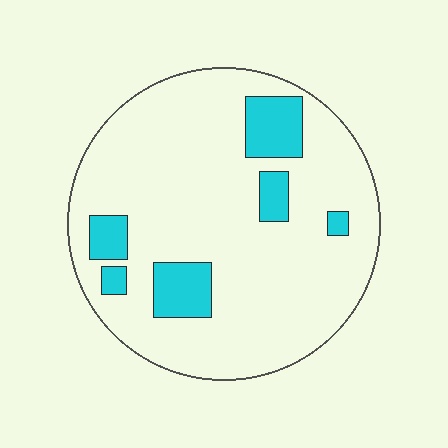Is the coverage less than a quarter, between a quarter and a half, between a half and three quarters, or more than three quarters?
Less than a quarter.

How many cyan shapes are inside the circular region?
6.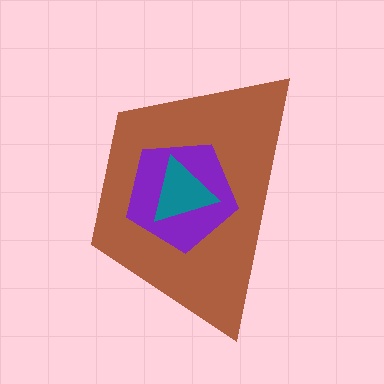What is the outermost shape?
The brown trapezoid.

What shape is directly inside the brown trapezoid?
The purple pentagon.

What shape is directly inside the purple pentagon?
The teal triangle.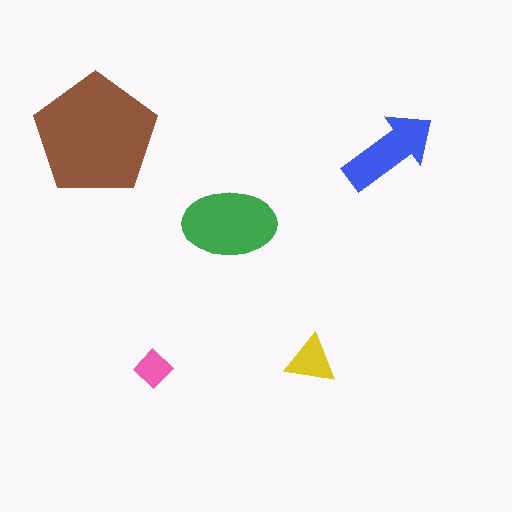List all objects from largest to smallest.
The brown pentagon, the green ellipse, the blue arrow, the yellow triangle, the pink diamond.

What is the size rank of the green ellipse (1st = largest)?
2nd.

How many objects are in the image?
There are 5 objects in the image.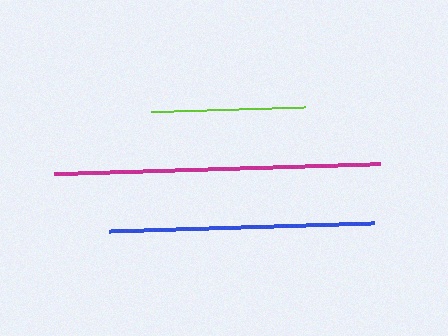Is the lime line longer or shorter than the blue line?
The blue line is longer than the lime line.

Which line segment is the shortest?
The lime line is the shortest at approximately 154 pixels.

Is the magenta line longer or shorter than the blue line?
The magenta line is longer than the blue line.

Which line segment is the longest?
The magenta line is the longest at approximately 326 pixels.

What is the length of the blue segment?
The blue segment is approximately 265 pixels long.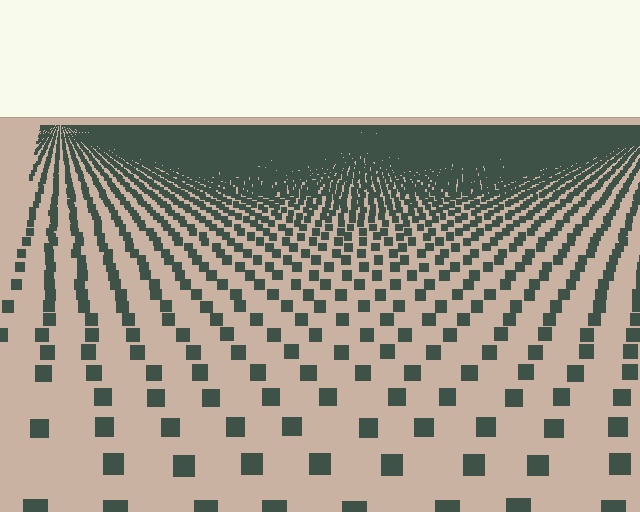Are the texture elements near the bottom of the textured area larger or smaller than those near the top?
Larger. Near the bottom, elements are closer to the viewer and appear at a bigger on-screen size.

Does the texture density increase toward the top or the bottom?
Density increases toward the top.